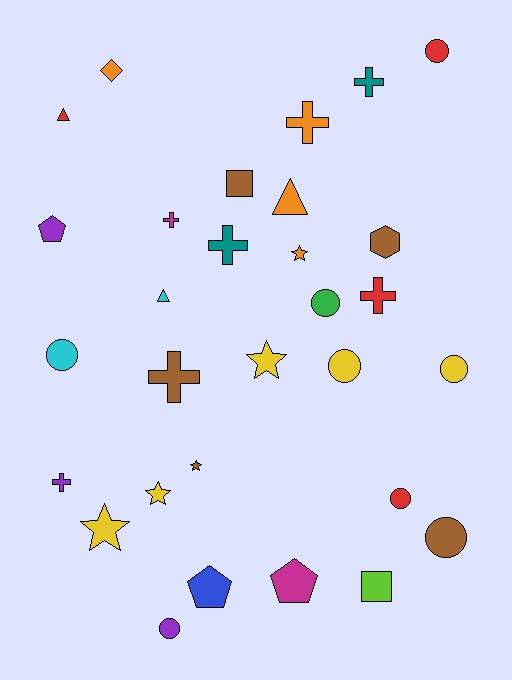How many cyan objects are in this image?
There are 2 cyan objects.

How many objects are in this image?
There are 30 objects.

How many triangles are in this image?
There are 3 triangles.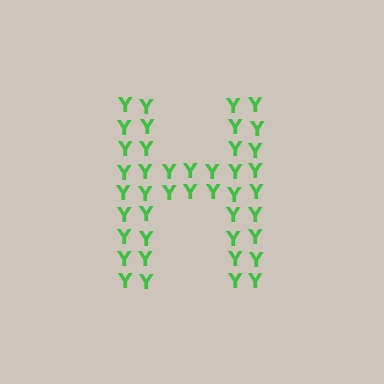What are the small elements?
The small elements are letter Y's.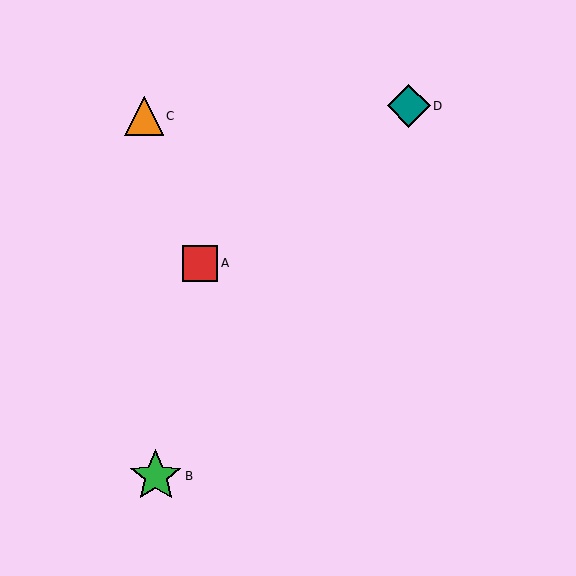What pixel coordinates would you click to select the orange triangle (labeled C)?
Click at (144, 116) to select the orange triangle C.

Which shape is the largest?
The green star (labeled B) is the largest.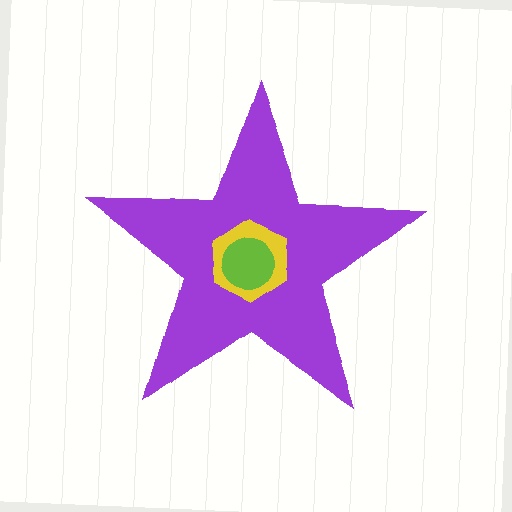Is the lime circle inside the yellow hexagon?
Yes.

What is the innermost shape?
The lime circle.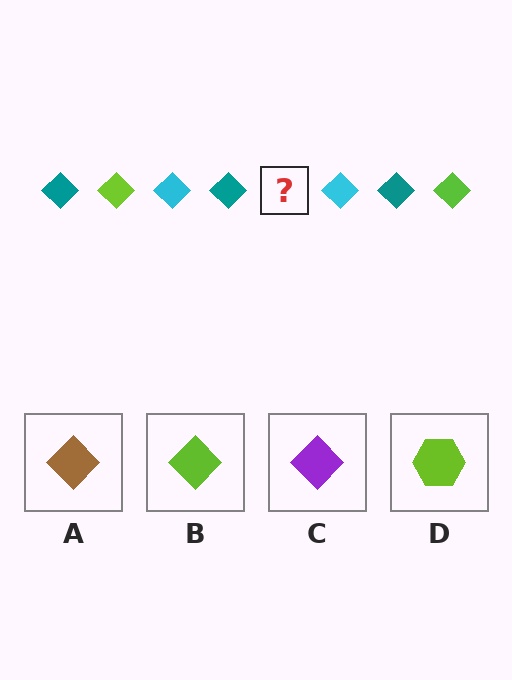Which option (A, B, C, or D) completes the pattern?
B.